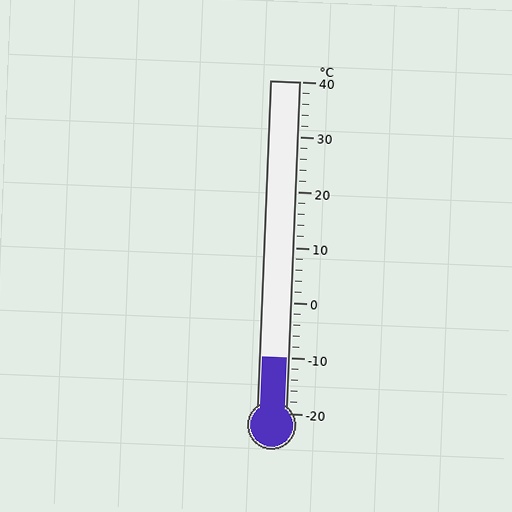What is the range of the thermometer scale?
The thermometer scale ranges from -20°C to 40°C.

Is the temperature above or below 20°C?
The temperature is below 20°C.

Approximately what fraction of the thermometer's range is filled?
The thermometer is filled to approximately 15% of its range.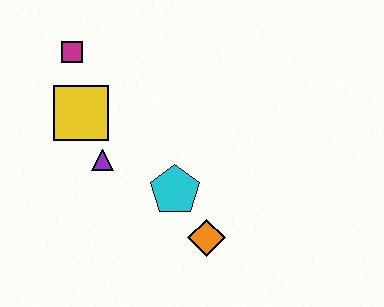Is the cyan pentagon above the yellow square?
No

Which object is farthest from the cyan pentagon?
The magenta square is farthest from the cyan pentagon.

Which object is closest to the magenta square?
The yellow square is closest to the magenta square.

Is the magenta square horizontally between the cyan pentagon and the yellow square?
No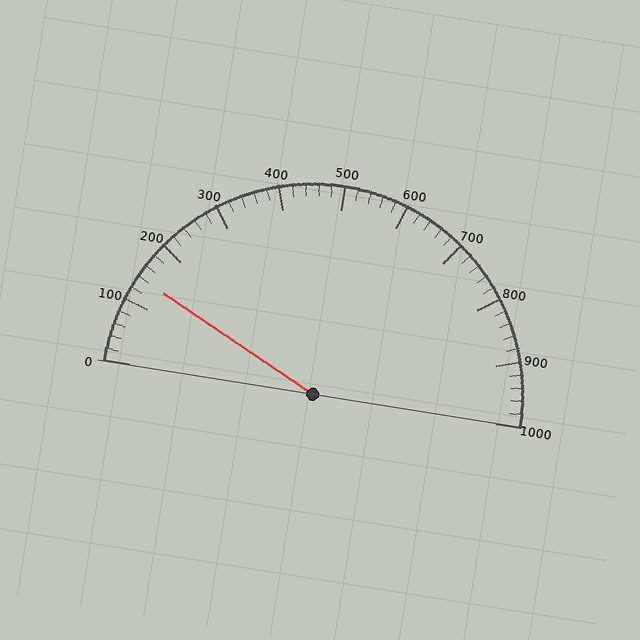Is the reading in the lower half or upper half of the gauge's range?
The reading is in the lower half of the range (0 to 1000).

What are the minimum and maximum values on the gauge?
The gauge ranges from 0 to 1000.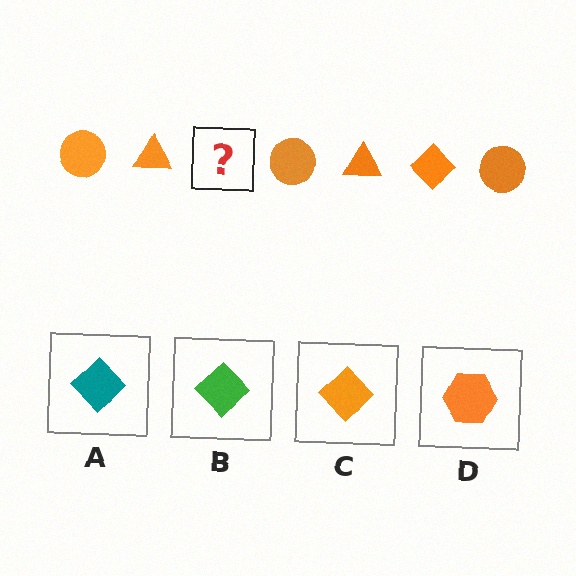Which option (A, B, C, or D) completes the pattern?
C.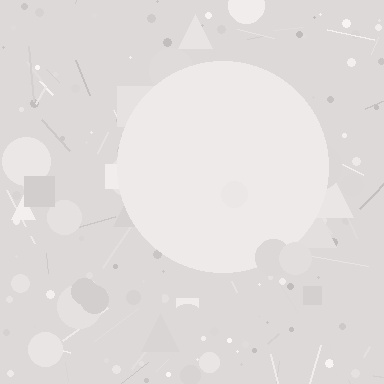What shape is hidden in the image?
A circle is hidden in the image.